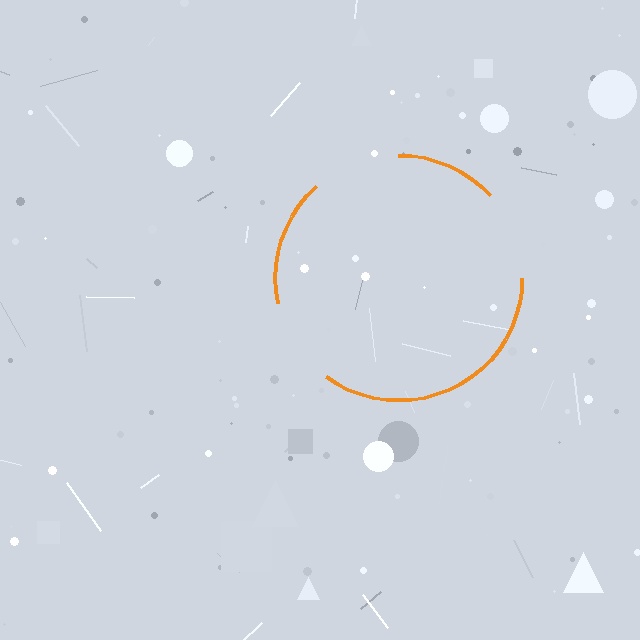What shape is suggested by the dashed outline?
The dashed outline suggests a circle.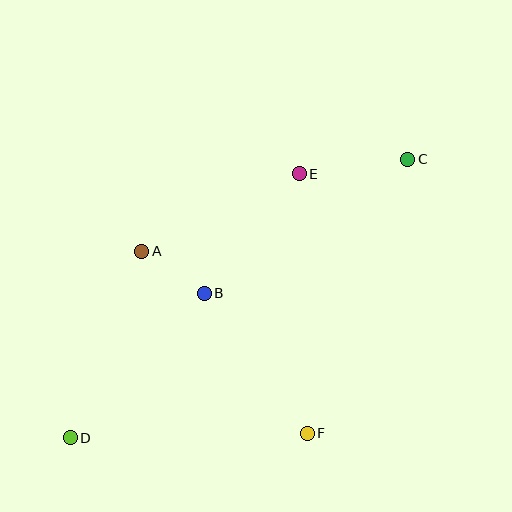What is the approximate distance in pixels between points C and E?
The distance between C and E is approximately 110 pixels.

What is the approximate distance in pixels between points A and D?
The distance between A and D is approximately 200 pixels.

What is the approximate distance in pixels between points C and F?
The distance between C and F is approximately 292 pixels.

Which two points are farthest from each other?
Points C and D are farthest from each other.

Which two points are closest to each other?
Points A and B are closest to each other.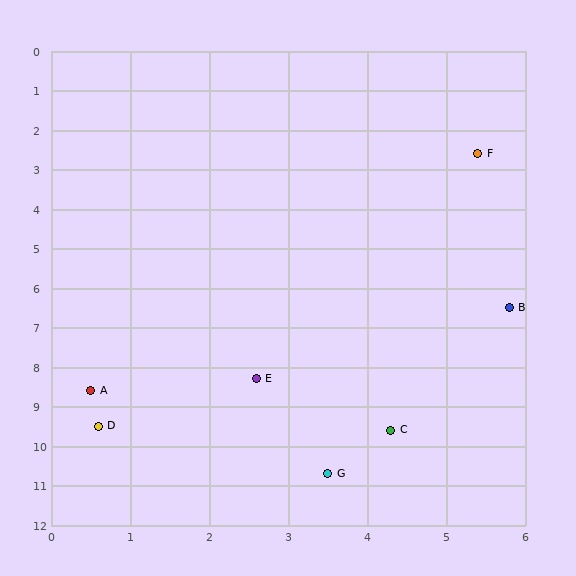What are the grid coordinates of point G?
Point G is at approximately (3.5, 10.7).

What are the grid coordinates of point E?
Point E is at approximately (2.6, 8.3).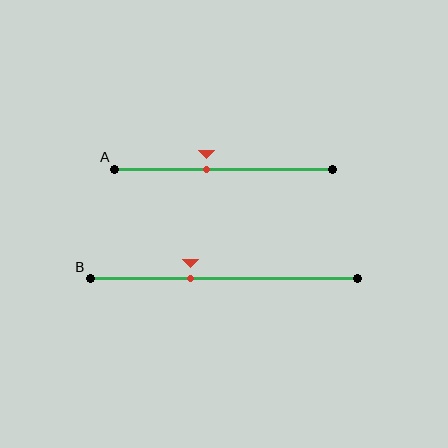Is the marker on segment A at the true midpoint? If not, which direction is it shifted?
No, the marker on segment A is shifted to the left by about 8% of the segment length.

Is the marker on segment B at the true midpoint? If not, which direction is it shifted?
No, the marker on segment B is shifted to the left by about 13% of the segment length.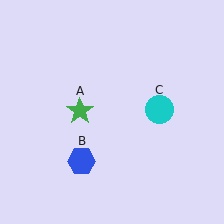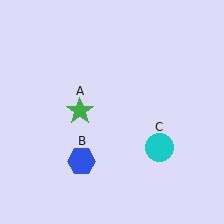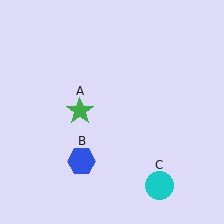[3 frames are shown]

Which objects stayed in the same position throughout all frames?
Green star (object A) and blue hexagon (object B) remained stationary.